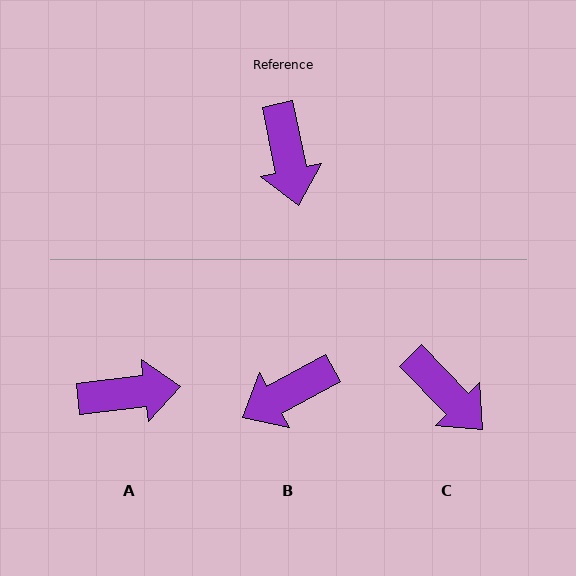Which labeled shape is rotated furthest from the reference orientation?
A, about 85 degrees away.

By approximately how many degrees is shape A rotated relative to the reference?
Approximately 85 degrees counter-clockwise.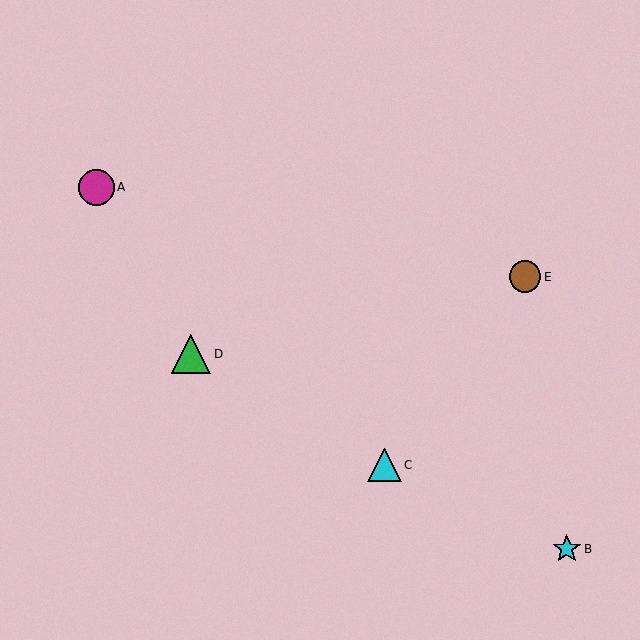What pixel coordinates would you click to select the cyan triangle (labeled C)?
Click at (384, 465) to select the cyan triangle C.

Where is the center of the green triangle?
The center of the green triangle is at (191, 354).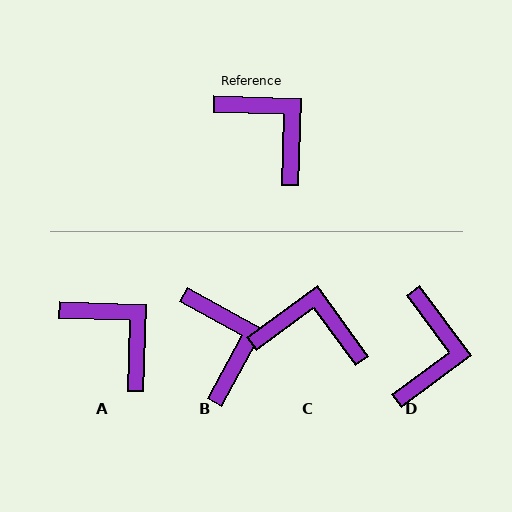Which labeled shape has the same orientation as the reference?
A.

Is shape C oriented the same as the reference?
No, it is off by about 38 degrees.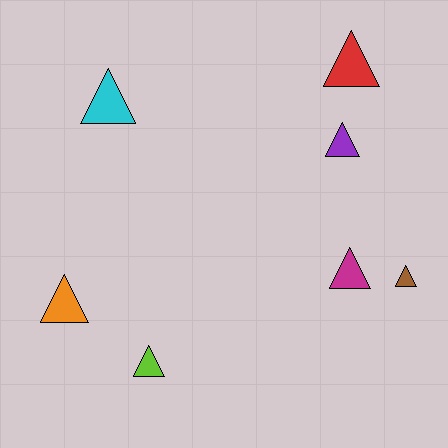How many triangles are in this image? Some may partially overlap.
There are 7 triangles.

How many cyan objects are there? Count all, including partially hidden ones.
There is 1 cyan object.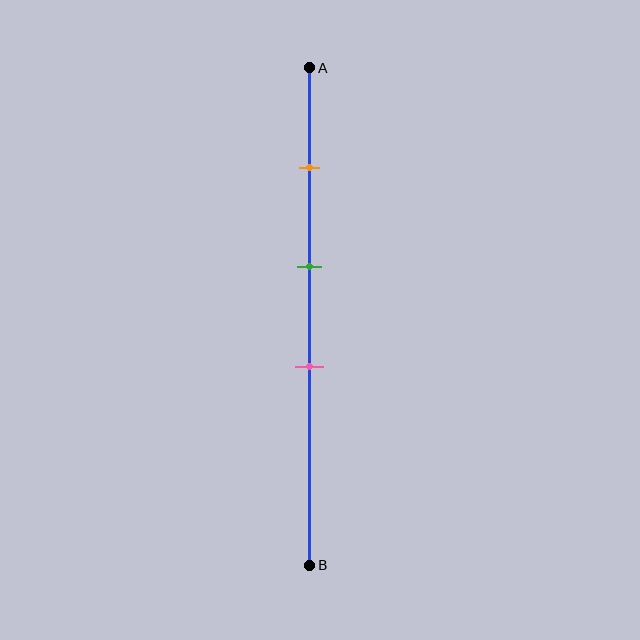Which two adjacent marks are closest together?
The green and pink marks are the closest adjacent pair.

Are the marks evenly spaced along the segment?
Yes, the marks are approximately evenly spaced.